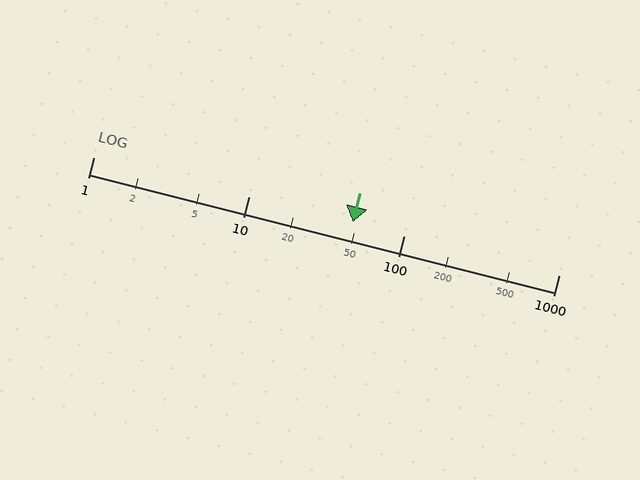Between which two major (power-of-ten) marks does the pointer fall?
The pointer is between 10 and 100.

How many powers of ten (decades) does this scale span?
The scale spans 3 decades, from 1 to 1000.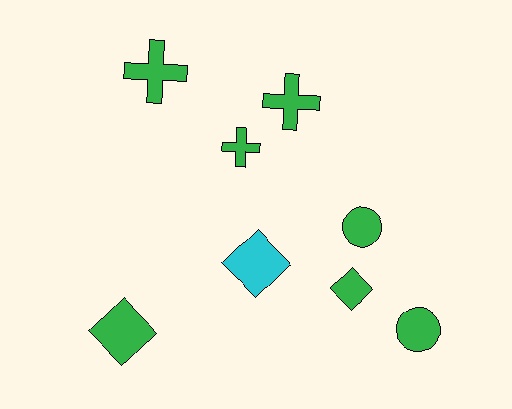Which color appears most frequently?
Green, with 7 objects.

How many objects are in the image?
There are 8 objects.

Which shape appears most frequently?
Diamond, with 3 objects.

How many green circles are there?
There are 2 green circles.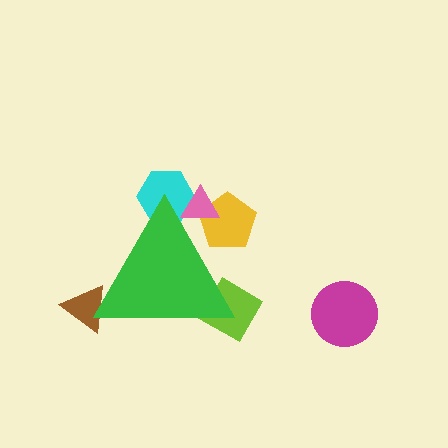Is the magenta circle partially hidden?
No, the magenta circle is fully visible.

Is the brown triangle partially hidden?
Yes, the brown triangle is partially hidden behind the green triangle.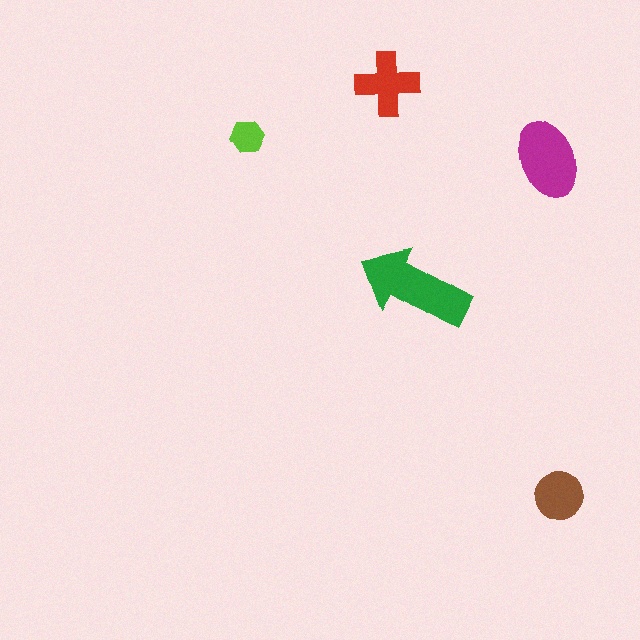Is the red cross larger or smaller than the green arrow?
Smaller.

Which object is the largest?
The green arrow.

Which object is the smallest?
The lime hexagon.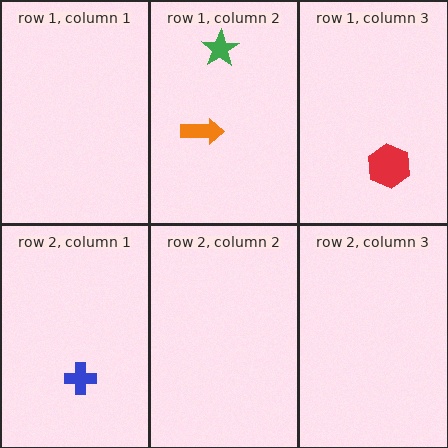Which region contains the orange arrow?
The row 1, column 2 region.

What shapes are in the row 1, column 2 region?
The green star, the orange arrow.